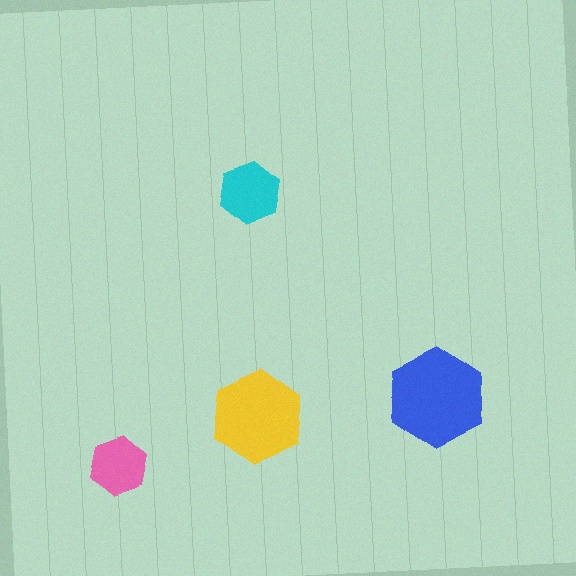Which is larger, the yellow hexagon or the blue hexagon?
The blue one.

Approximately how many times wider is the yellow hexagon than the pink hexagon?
About 1.5 times wider.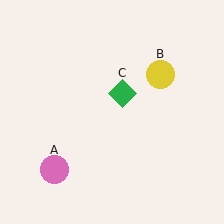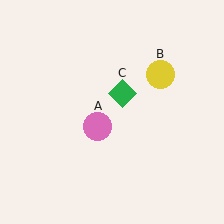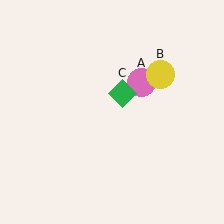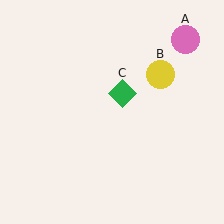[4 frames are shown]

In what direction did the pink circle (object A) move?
The pink circle (object A) moved up and to the right.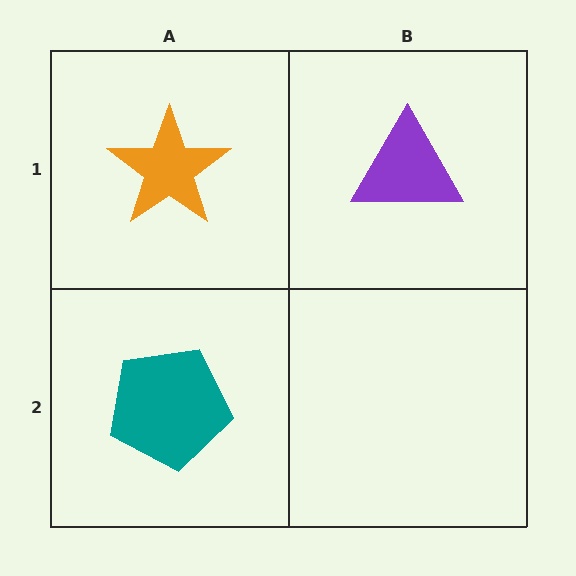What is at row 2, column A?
A teal pentagon.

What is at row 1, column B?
A purple triangle.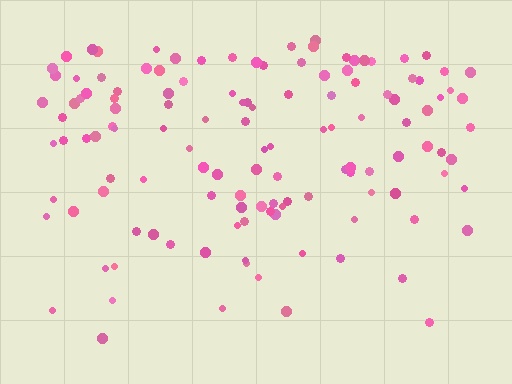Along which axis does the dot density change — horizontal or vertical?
Vertical.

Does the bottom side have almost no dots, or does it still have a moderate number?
Still a moderate number, just noticeably fewer than the top.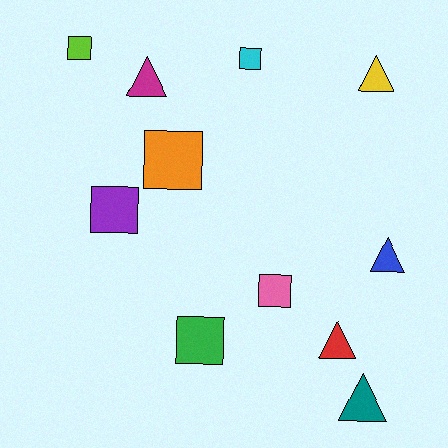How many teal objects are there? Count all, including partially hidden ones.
There is 1 teal object.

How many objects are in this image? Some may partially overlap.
There are 11 objects.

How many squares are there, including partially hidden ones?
There are 6 squares.